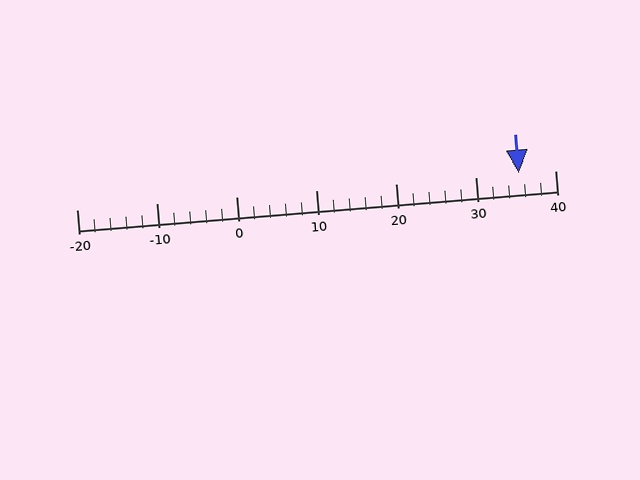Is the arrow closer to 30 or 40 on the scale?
The arrow is closer to 40.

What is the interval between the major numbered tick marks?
The major tick marks are spaced 10 units apart.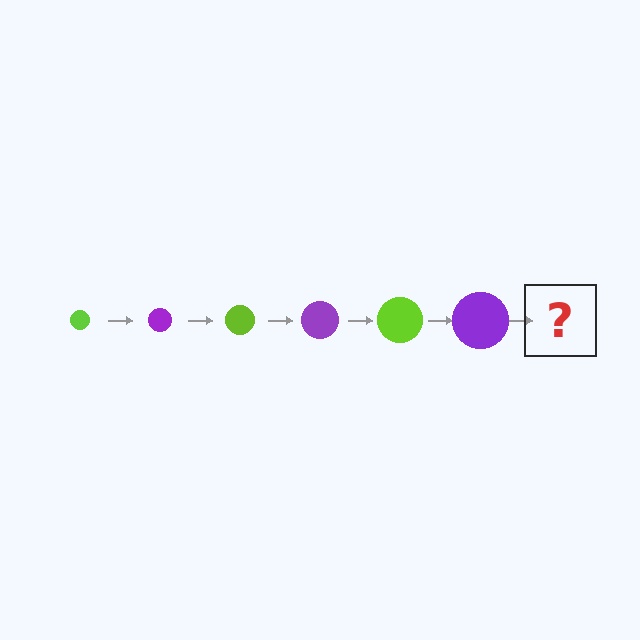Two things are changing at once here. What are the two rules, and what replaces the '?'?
The two rules are that the circle grows larger each step and the color cycles through lime and purple. The '?' should be a lime circle, larger than the previous one.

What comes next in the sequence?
The next element should be a lime circle, larger than the previous one.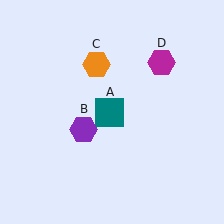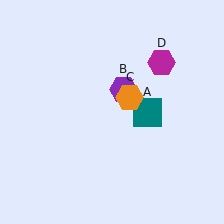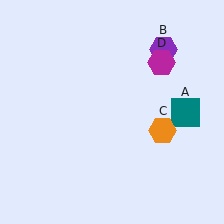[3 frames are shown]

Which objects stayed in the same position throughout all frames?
Magenta hexagon (object D) remained stationary.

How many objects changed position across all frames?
3 objects changed position: teal square (object A), purple hexagon (object B), orange hexagon (object C).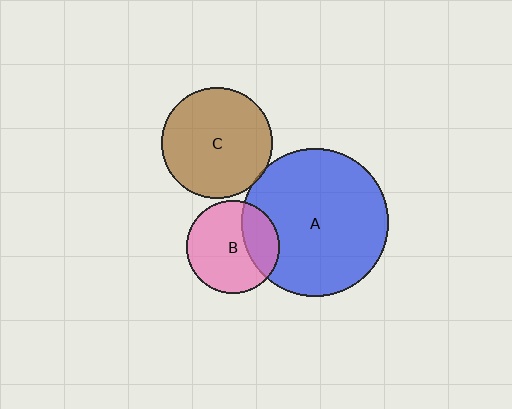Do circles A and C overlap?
Yes.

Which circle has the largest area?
Circle A (blue).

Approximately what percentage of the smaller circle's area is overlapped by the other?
Approximately 5%.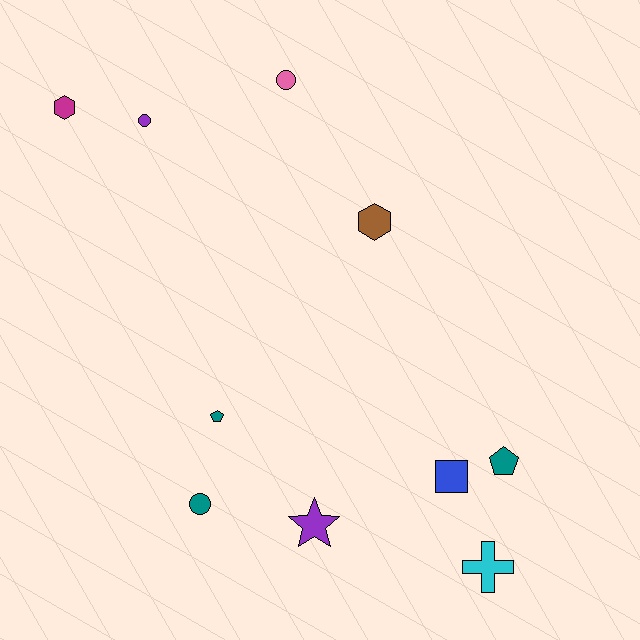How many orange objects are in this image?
There are no orange objects.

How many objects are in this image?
There are 10 objects.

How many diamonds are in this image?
There are no diamonds.